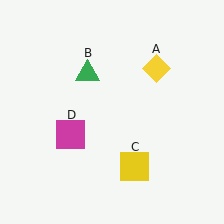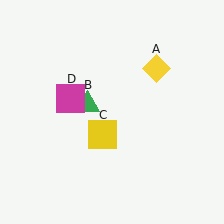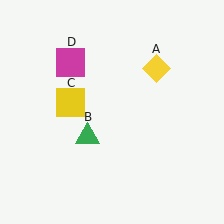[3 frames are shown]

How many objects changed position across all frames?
3 objects changed position: green triangle (object B), yellow square (object C), magenta square (object D).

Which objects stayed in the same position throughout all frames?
Yellow diamond (object A) remained stationary.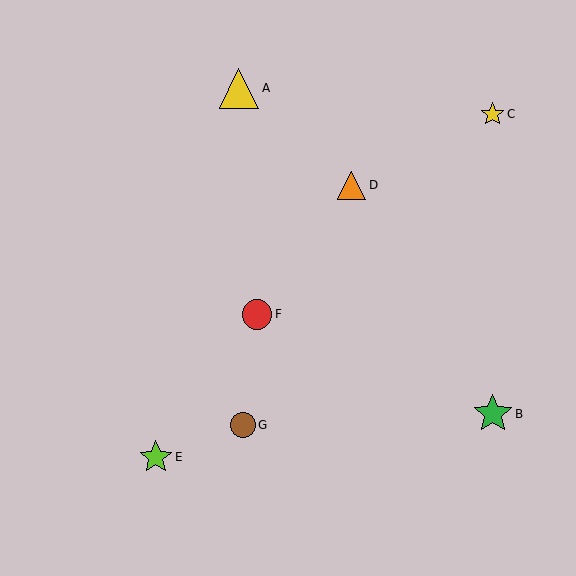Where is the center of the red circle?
The center of the red circle is at (257, 314).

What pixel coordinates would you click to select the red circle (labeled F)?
Click at (257, 314) to select the red circle F.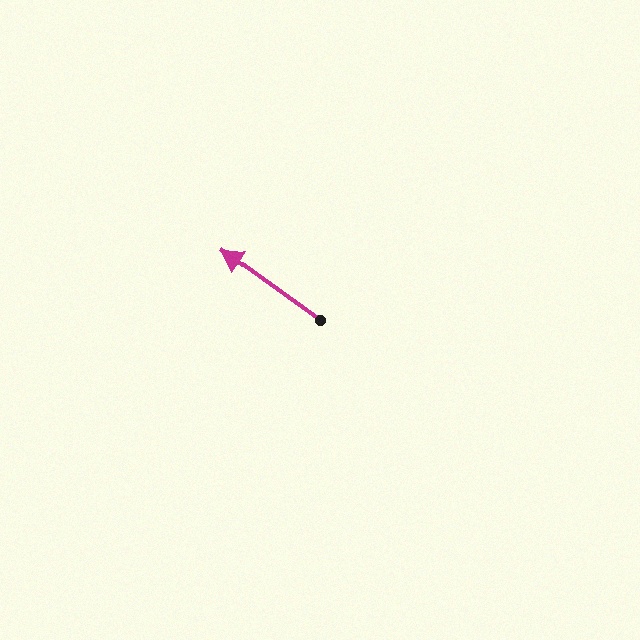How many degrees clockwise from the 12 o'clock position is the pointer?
Approximately 306 degrees.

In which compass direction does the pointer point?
Northwest.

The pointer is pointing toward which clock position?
Roughly 10 o'clock.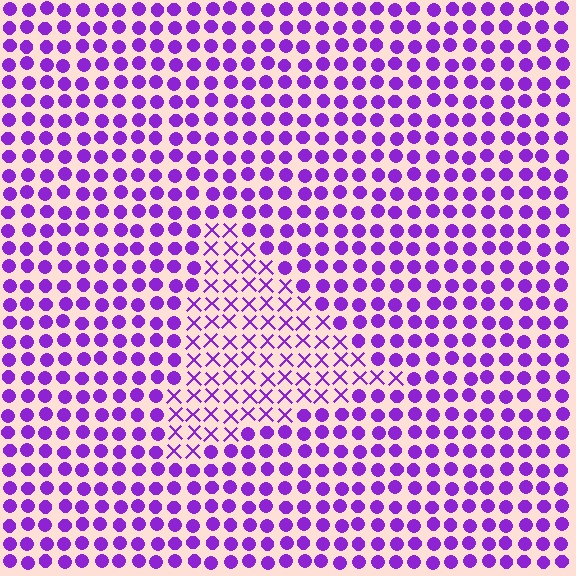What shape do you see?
I see a triangle.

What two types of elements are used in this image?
The image uses X marks inside the triangle region and circles outside it.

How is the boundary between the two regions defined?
The boundary is defined by a change in element shape: X marks inside vs. circles outside. All elements share the same color and spacing.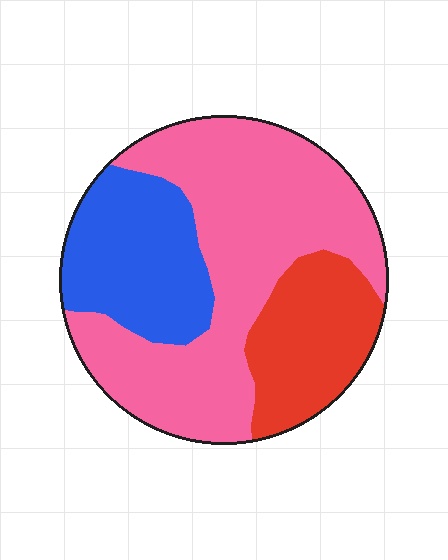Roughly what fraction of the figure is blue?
Blue takes up about one quarter (1/4) of the figure.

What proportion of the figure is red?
Red covers about 20% of the figure.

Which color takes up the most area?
Pink, at roughly 55%.